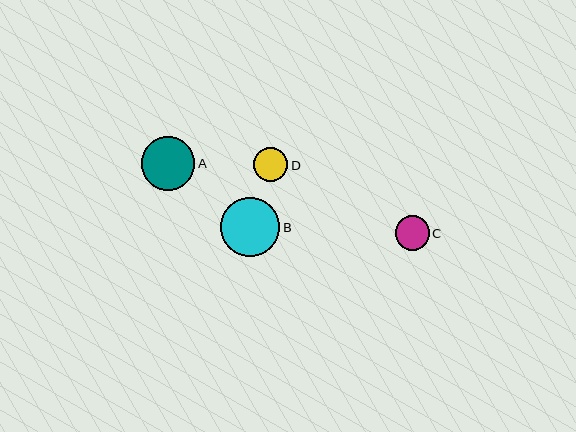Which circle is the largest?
Circle B is the largest with a size of approximately 59 pixels.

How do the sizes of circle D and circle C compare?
Circle D and circle C are approximately the same size.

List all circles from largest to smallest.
From largest to smallest: B, A, D, C.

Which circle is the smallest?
Circle C is the smallest with a size of approximately 34 pixels.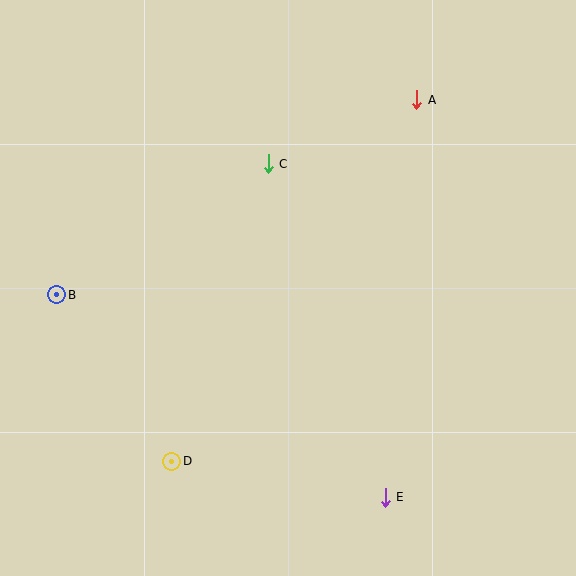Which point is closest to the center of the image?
Point C at (268, 164) is closest to the center.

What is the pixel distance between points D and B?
The distance between D and B is 202 pixels.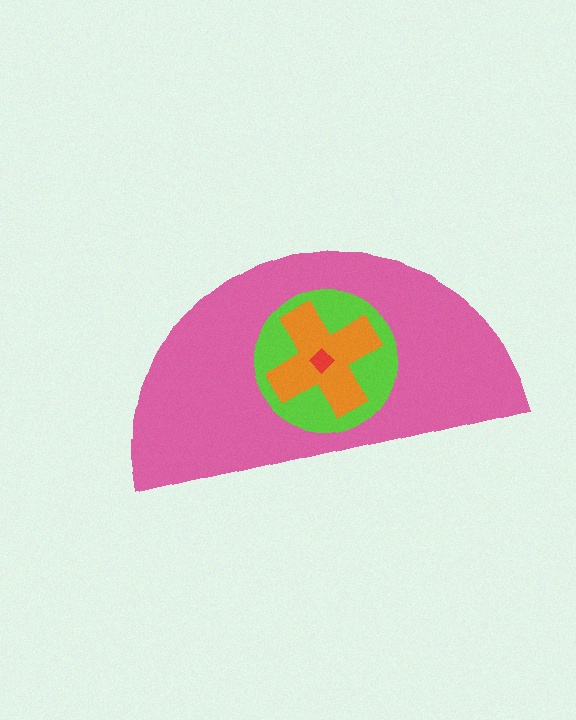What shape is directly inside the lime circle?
The orange cross.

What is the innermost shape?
The red diamond.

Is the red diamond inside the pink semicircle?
Yes.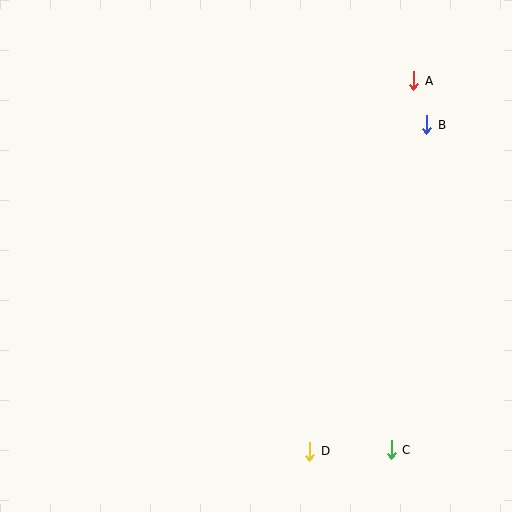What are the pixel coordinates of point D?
Point D is at (310, 451).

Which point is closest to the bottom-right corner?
Point C is closest to the bottom-right corner.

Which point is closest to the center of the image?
Point D at (310, 451) is closest to the center.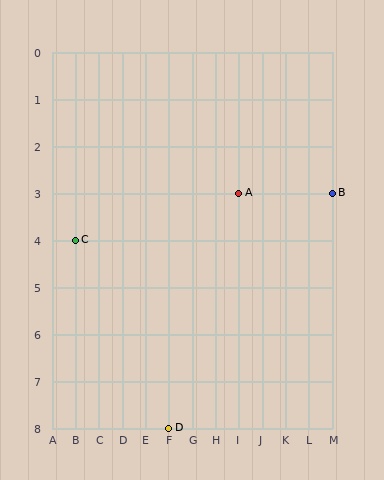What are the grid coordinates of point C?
Point C is at grid coordinates (B, 4).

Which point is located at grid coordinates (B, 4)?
Point C is at (B, 4).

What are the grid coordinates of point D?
Point D is at grid coordinates (F, 8).